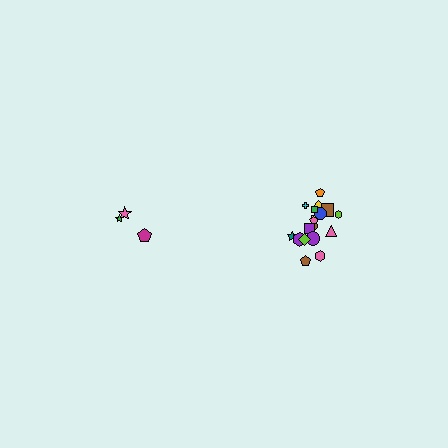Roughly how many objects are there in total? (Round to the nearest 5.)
Roughly 20 objects in total.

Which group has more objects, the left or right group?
The right group.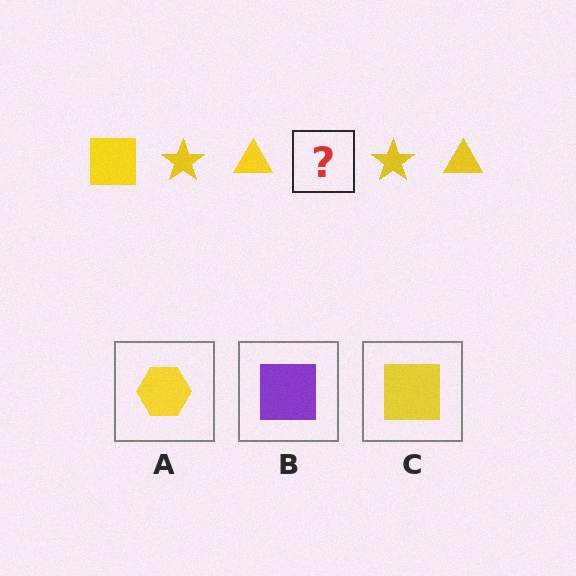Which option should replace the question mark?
Option C.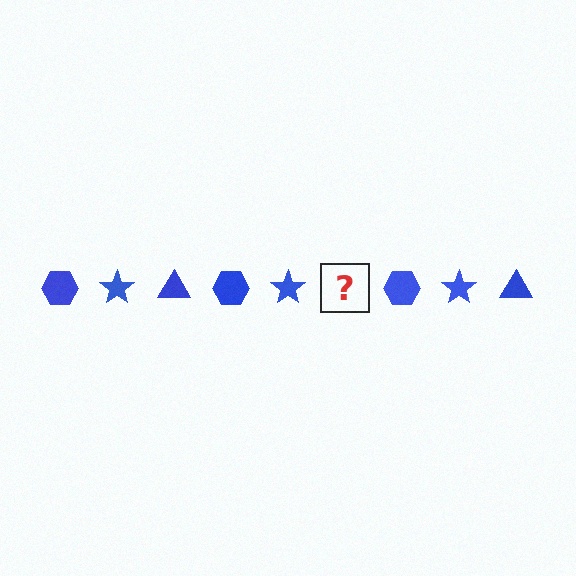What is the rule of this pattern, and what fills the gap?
The rule is that the pattern cycles through hexagon, star, triangle shapes in blue. The gap should be filled with a blue triangle.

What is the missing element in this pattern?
The missing element is a blue triangle.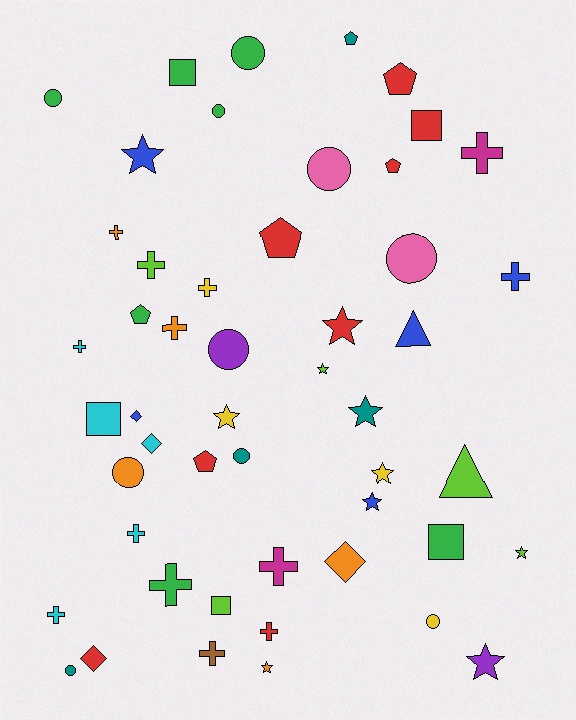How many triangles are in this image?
There are 2 triangles.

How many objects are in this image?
There are 50 objects.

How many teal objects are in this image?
There are 4 teal objects.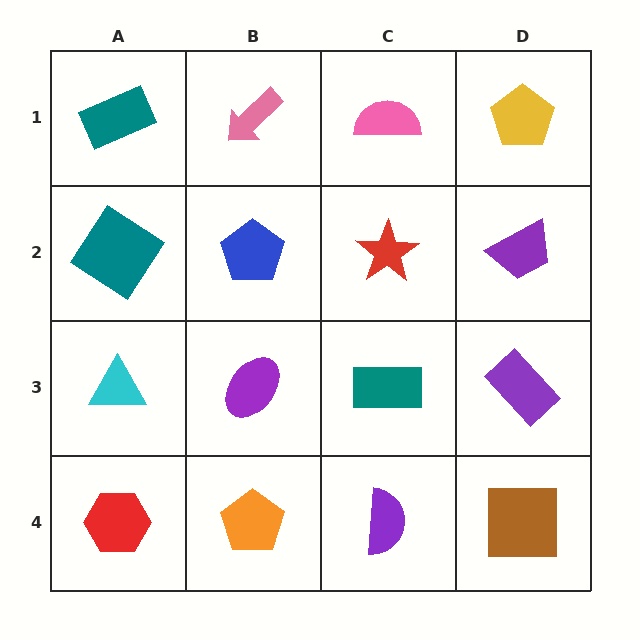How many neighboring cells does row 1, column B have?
3.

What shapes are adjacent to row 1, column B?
A blue pentagon (row 2, column B), a teal rectangle (row 1, column A), a pink semicircle (row 1, column C).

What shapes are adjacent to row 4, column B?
A purple ellipse (row 3, column B), a red hexagon (row 4, column A), a purple semicircle (row 4, column C).